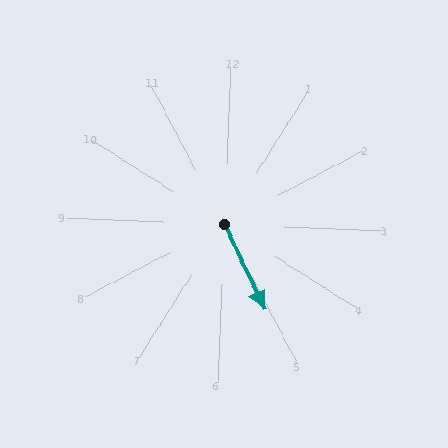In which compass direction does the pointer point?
Southeast.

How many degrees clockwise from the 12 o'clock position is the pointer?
Approximately 152 degrees.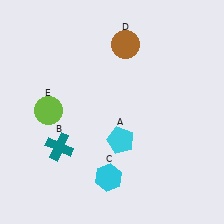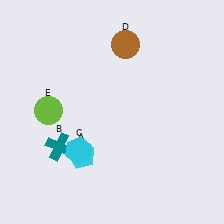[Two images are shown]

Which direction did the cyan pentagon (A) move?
The cyan pentagon (A) moved left.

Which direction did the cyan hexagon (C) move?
The cyan hexagon (C) moved left.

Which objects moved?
The objects that moved are: the cyan pentagon (A), the cyan hexagon (C).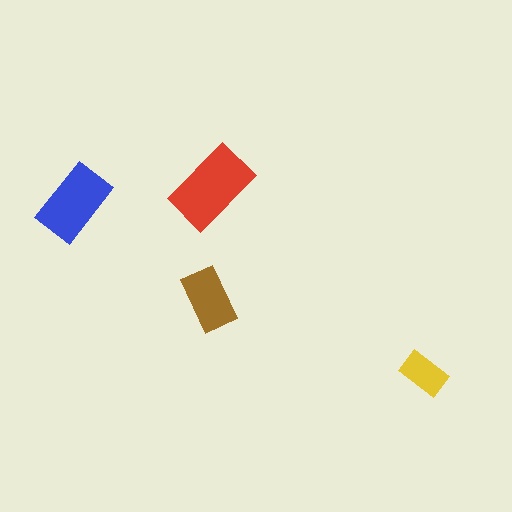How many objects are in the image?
There are 4 objects in the image.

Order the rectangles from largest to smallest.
the red one, the blue one, the brown one, the yellow one.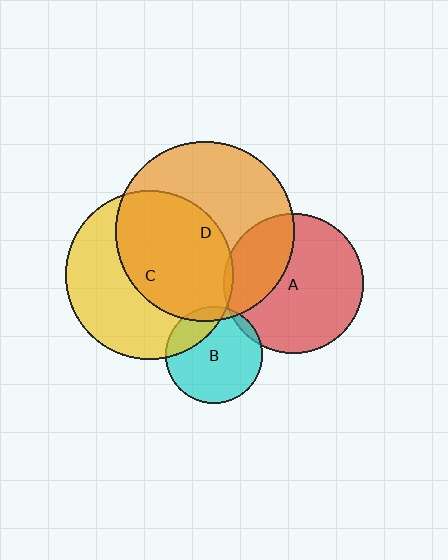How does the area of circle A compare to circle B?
Approximately 2.1 times.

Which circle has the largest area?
Circle D (orange).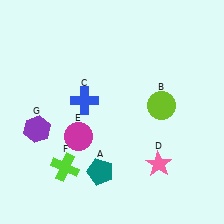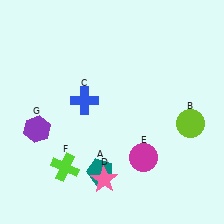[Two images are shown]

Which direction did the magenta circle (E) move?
The magenta circle (E) moved right.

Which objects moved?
The objects that moved are: the lime circle (B), the pink star (D), the magenta circle (E).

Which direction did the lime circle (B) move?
The lime circle (B) moved right.